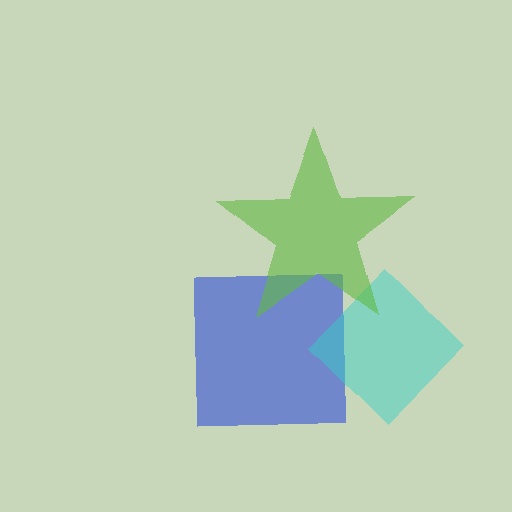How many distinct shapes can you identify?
There are 3 distinct shapes: a blue square, a cyan diamond, a lime star.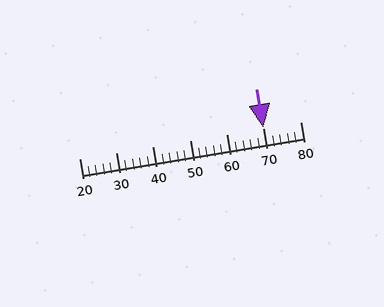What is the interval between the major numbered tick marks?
The major tick marks are spaced 10 units apart.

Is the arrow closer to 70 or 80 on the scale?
The arrow is closer to 70.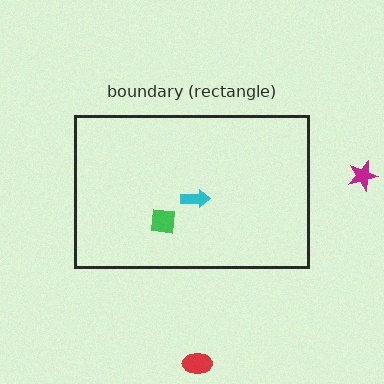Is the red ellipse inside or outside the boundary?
Outside.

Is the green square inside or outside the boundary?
Inside.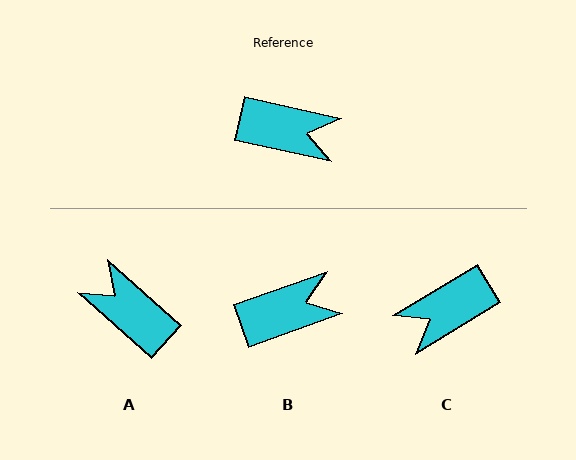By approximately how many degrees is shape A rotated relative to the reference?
Approximately 151 degrees counter-clockwise.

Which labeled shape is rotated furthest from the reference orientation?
A, about 151 degrees away.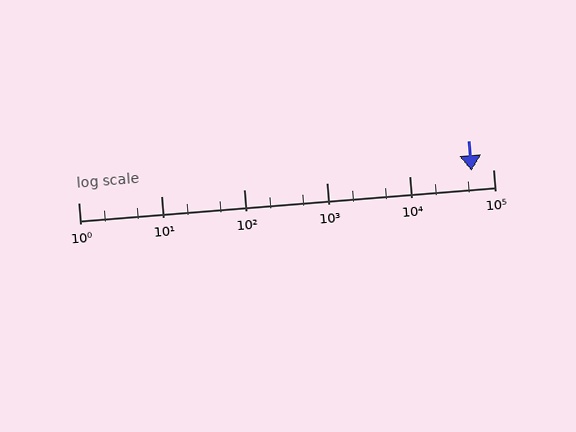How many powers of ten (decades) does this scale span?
The scale spans 5 decades, from 1 to 100000.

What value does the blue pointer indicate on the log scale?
The pointer indicates approximately 55000.